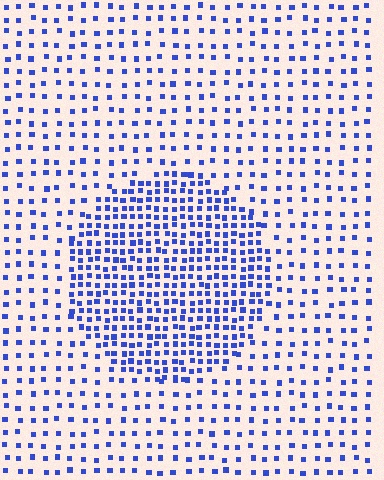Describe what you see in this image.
The image contains small blue elements arranged at two different densities. A circle-shaped region is visible where the elements are more densely packed than the surrounding area.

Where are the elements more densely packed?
The elements are more densely packed inside the circle boundary.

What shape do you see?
I see a circle.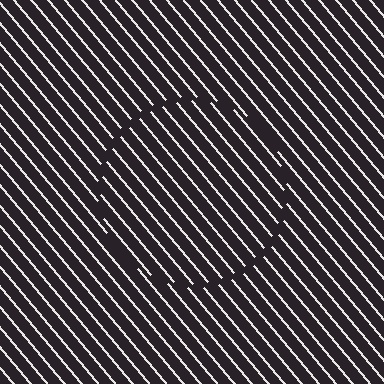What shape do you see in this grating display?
An illusory circle. The interior of the shape contains the same grating, shifted by half a period — the contour is defined by the phase discontinuity where line-ends from the inner and outer gratings abut.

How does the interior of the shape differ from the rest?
The interior of the shape contains the same grating, shifted by half a period — the contour is defined by the phase discontinuity where line-ends from the inner and outer gratings abut.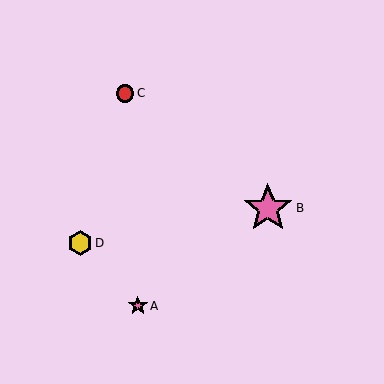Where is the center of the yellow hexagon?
The center of the yellow hexagon is at (80, 243).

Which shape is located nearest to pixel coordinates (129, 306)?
The pink star (labeled A) at (138, 306) is nearest to that location.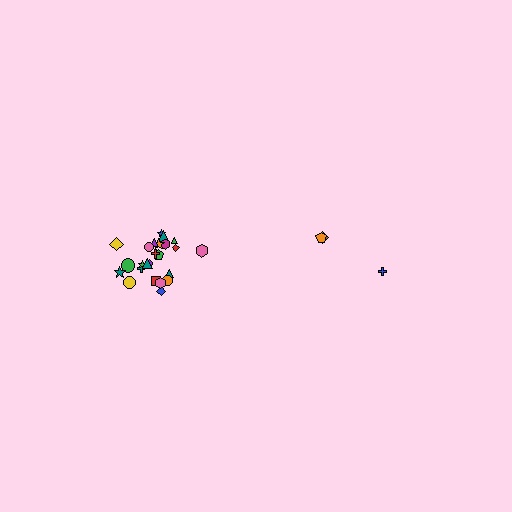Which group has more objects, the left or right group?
The left group.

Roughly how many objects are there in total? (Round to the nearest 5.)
Roughly 30 objects in total.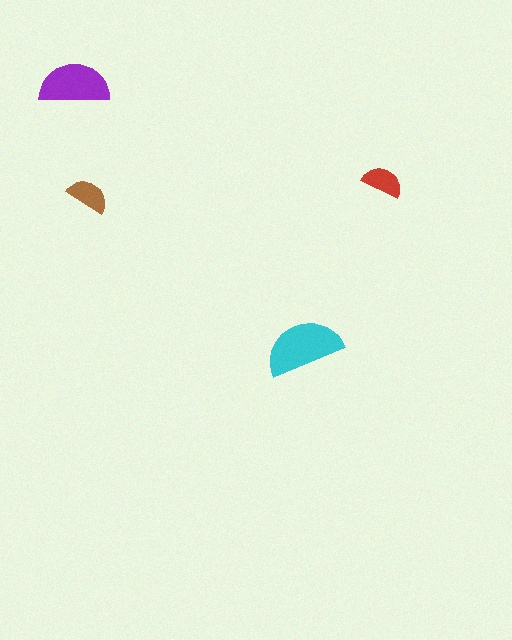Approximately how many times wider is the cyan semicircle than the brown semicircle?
About 2 times wider.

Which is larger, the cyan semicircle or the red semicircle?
The cyan one.